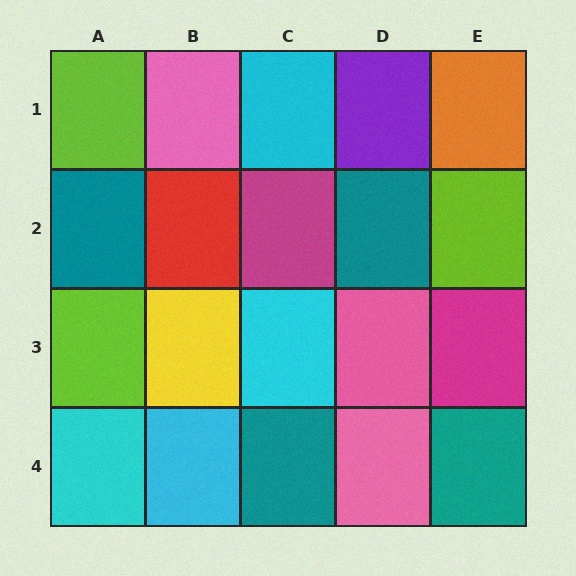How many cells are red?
1 cell is red.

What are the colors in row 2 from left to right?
Teal, red, magenta, teal, lime.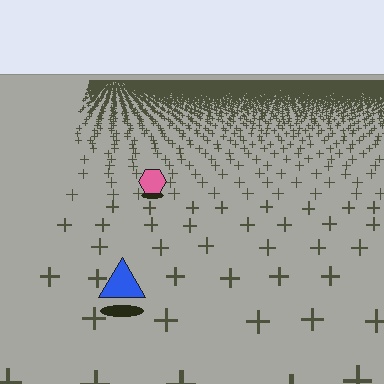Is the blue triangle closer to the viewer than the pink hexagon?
Yes. The blue triangle is closer — you can tell from the texture gradient: the ground texture is coarser near it.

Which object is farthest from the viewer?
The pink hexagon is farthest from the viewer. It appears smaller and the ground texture around it is denser.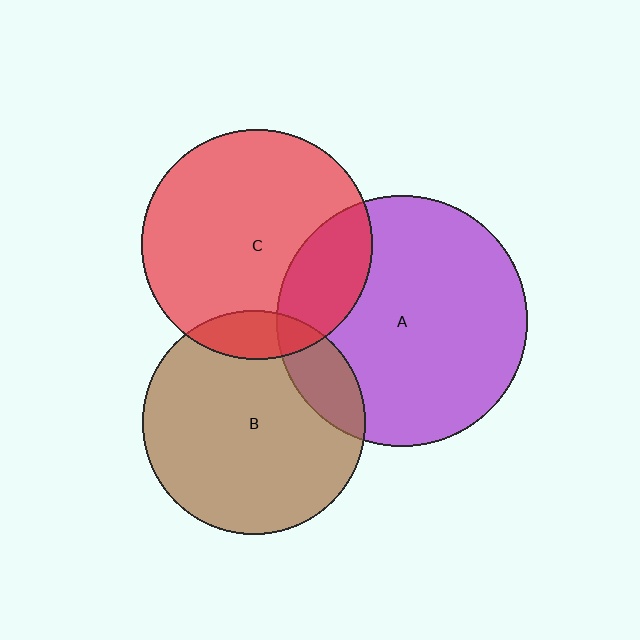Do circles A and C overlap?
Yes.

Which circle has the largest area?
Circle A (purple).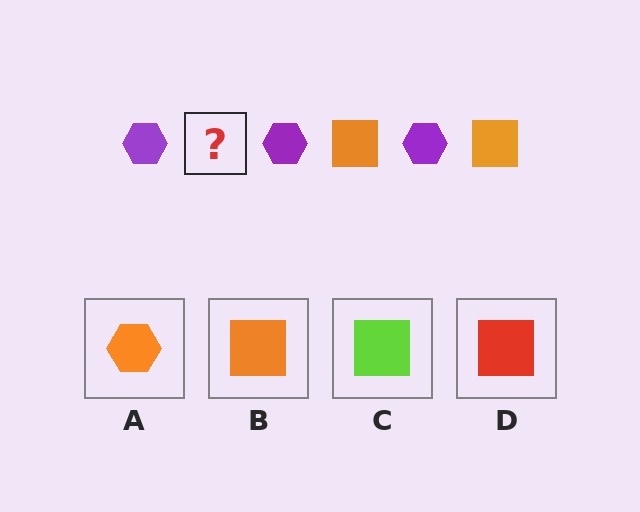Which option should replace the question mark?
Option B.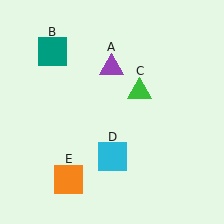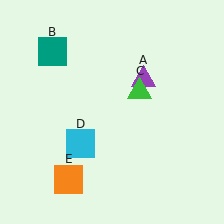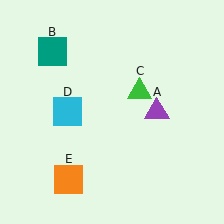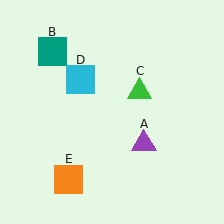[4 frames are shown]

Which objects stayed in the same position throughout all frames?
Teal square (object B) and green triangle (object C) and orange square (object E) remained stationary.